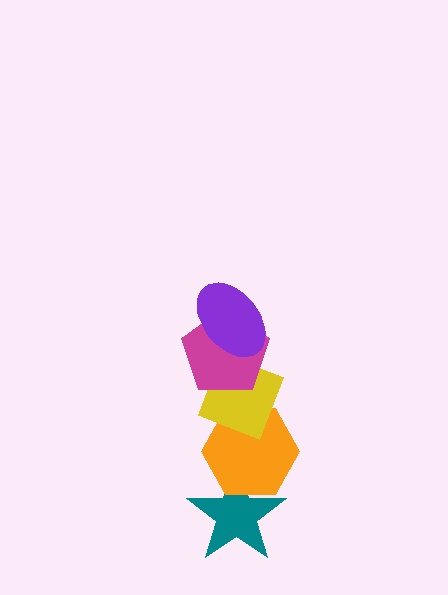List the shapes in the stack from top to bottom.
From top to bottom: the purple ellipse, the magenta pentagon, the yellow diamond, the orange hexagon, the teal star.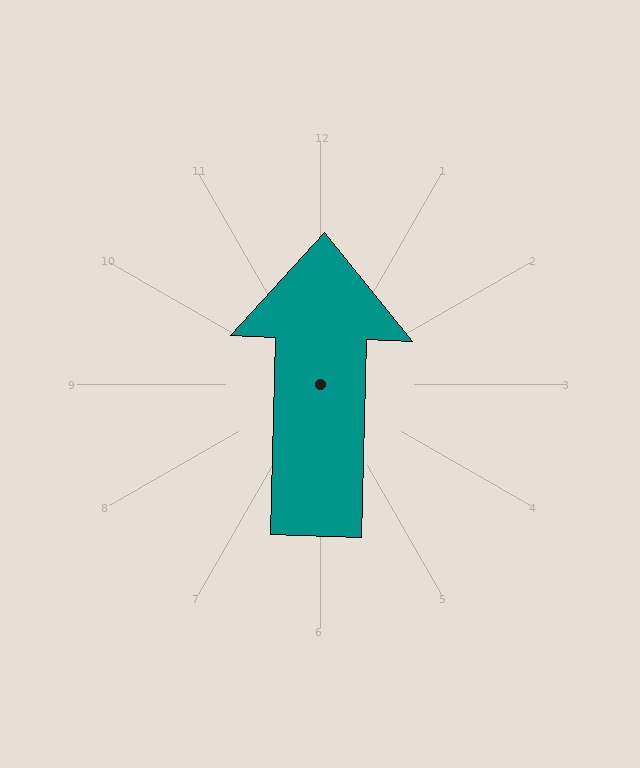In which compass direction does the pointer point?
North.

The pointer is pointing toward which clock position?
Roughly 12 o'clock.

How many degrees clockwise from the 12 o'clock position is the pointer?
Approximately 2 degrees.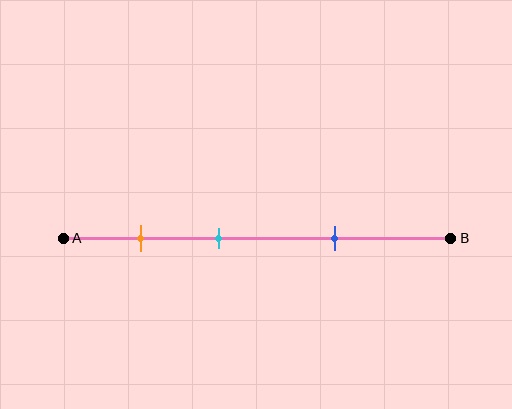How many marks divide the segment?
There are 3 marks dividing the segment.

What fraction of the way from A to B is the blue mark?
The blue mark is approximately 70% (0.7) of the way from A to B.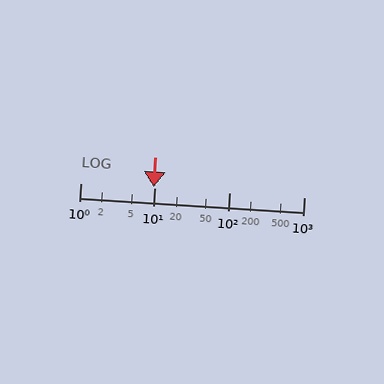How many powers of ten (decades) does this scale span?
The scale spans 3 decades, from 1 to 1000.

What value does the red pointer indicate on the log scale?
The pointer indicates approximately 9.6.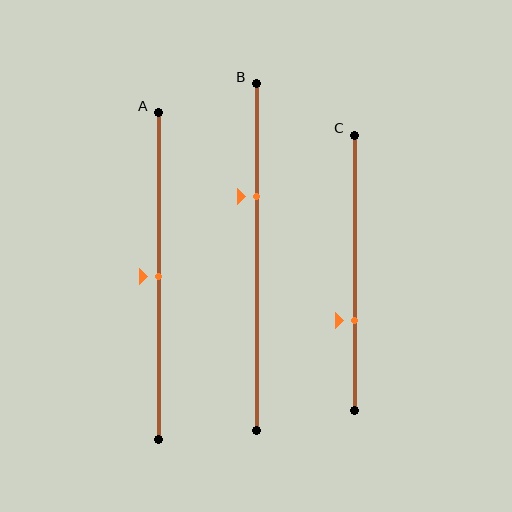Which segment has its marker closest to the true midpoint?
Segment A has its marker closest to the true midpoint.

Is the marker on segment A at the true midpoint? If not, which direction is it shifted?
Yes, the marker on segment A is at the true midpoint.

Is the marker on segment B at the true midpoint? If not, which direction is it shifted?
No, the marker on segment B is shifted upward by about 17% of the segment length.